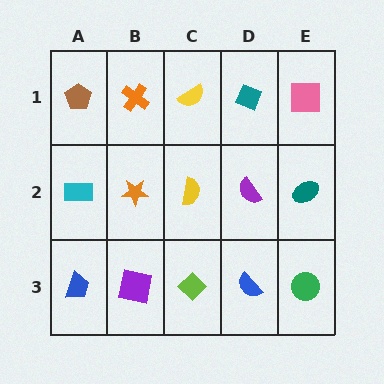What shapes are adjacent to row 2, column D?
A teal diamond (row 1, column D), a blue semicircle (row 3, column D), a yellow semicircle (row 2, column C), a teal ellipse (row 2, column E).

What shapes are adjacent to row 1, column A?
A cyan rectangle (row 2, column A), an orange cross (row 1, column B).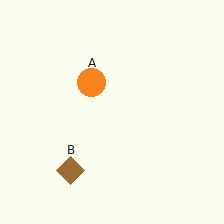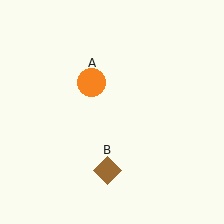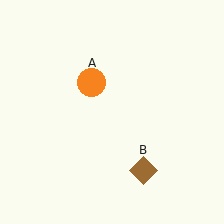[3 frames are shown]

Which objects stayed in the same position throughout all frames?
Orange circle (object A) remained stationary.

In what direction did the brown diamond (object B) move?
The brown diamond (object B) moved right.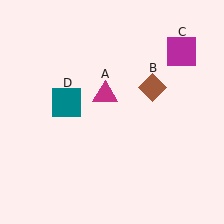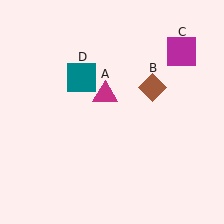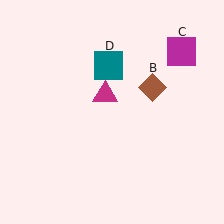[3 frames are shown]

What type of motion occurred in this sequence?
The teal square (object D) rotated clockwise around the center of the scene.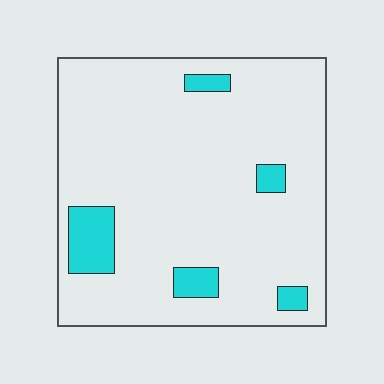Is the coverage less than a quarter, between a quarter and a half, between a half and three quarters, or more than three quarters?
Less than a quarter.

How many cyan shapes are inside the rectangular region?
5.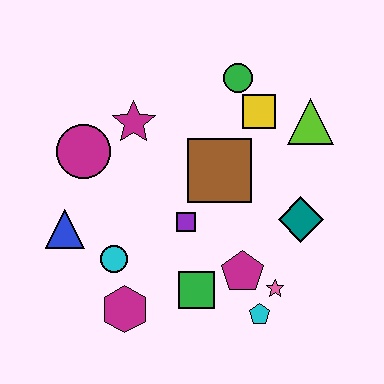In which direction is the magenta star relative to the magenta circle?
The magenta star is to the right of the magenta circle.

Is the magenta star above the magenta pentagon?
Yes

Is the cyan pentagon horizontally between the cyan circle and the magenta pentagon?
No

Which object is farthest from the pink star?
The magenta circle is farthest from the pink star.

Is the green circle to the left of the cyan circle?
No